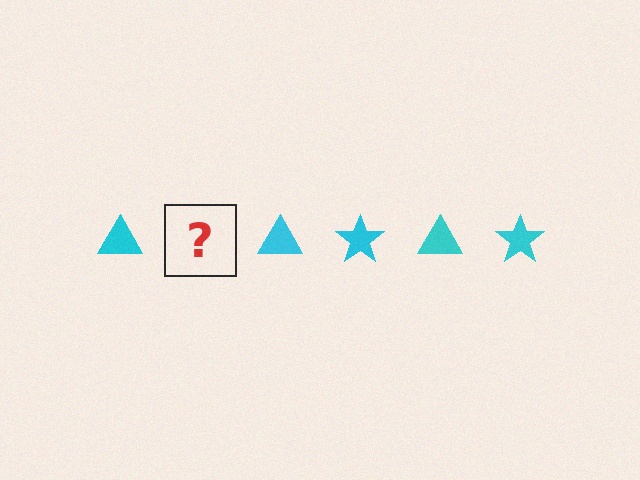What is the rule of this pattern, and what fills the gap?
The rule is that the pattern cycles through triangle, star shapes in cyan. The gap should be filled with a cyan star.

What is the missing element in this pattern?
The missing element is a cyan star.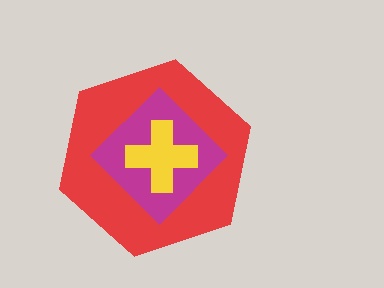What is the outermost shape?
The red hexagon.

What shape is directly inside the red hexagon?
The magenta diamond.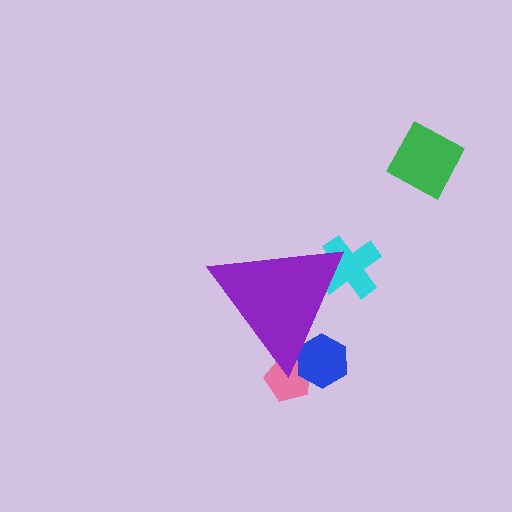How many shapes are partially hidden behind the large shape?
3 shapes are partially hidden.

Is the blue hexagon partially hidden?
Yes, the blue hexagon is partially hidden behind the purple triangle.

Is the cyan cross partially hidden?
Yes, the cyan cross is partially hidden behind the purple triangle.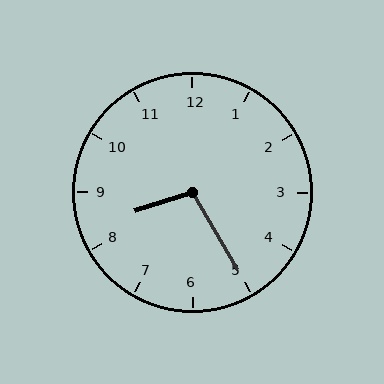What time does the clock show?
8:25.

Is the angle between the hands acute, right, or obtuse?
It is obtuse.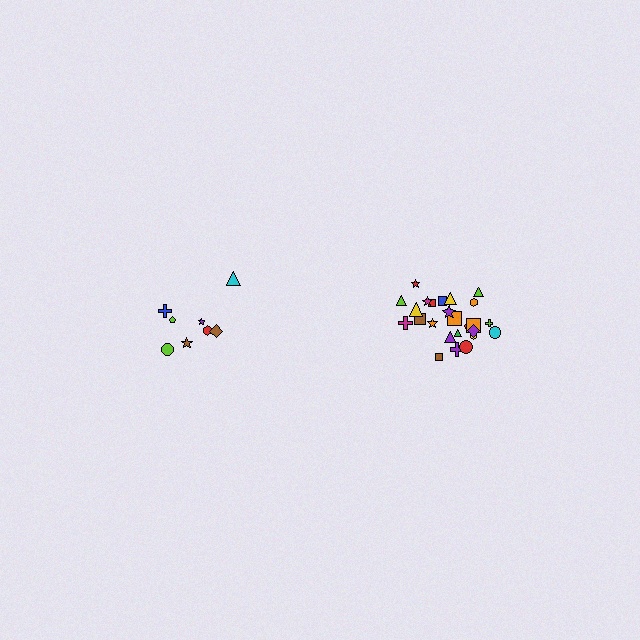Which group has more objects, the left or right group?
The right group.